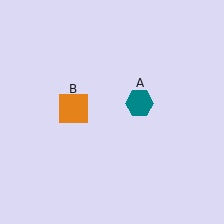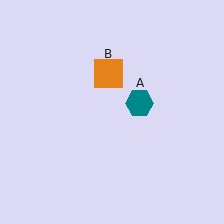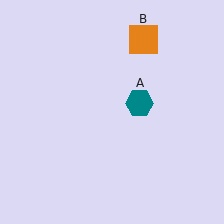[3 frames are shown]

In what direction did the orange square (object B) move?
The orange square (object B) moved up and to the right.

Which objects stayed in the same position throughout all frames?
Teal hexagon (object A) remained stationary.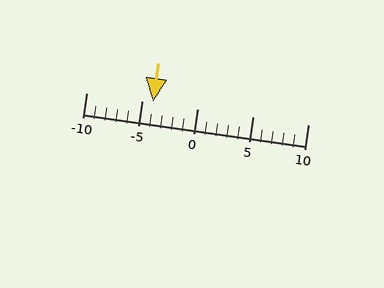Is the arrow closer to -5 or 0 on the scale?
The arrow is closer to -5.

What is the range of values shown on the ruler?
The ruler shows values from -10 to 10.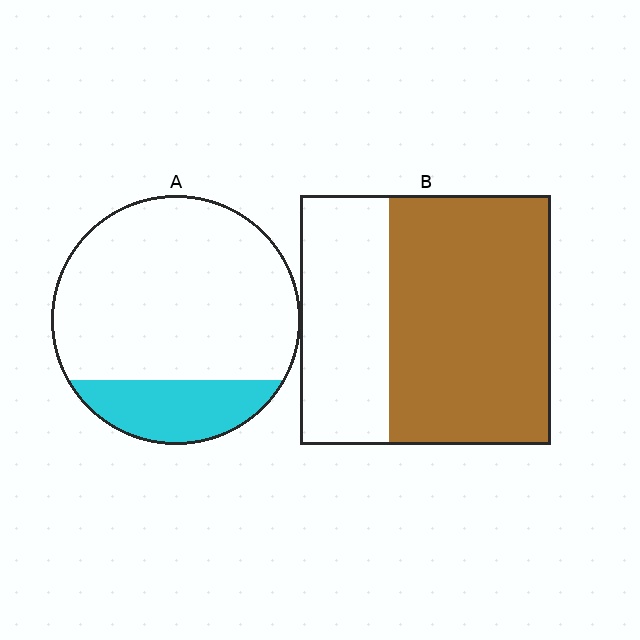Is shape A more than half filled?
No.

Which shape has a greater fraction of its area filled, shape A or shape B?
Shape B.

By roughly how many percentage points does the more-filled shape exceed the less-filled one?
By roughly 45 percentage points (B over A).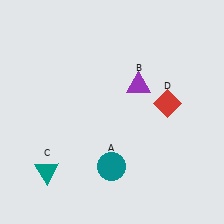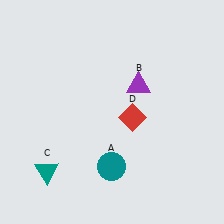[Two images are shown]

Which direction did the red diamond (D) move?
The red diamond (D) moved left.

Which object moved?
The red diamond (D) moved left.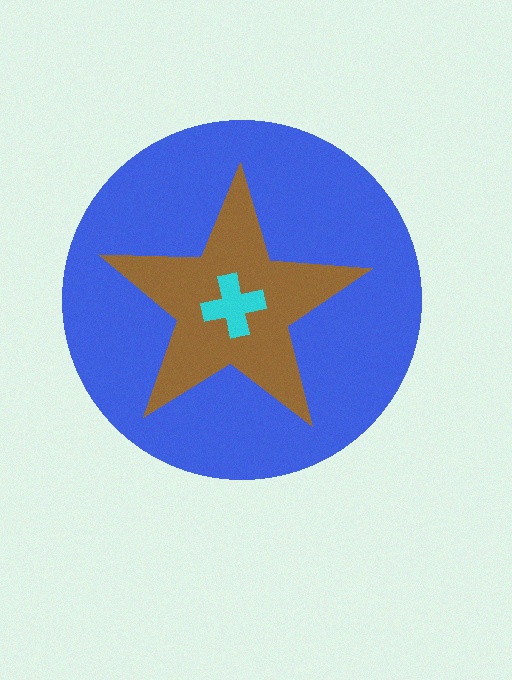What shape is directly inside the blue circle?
The brown star.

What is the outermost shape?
The blue circle.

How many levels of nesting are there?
3.